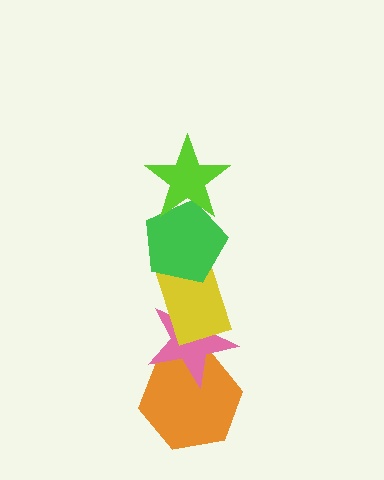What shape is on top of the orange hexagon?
The pink star is on top of the orange hexagon.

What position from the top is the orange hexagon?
The orange hexagon is 5th from the top.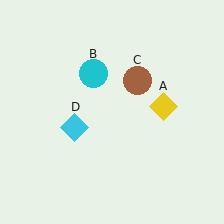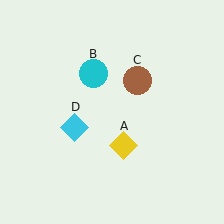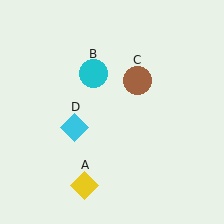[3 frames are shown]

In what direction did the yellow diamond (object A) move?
The yellow diamond (object A) moved down and to the left.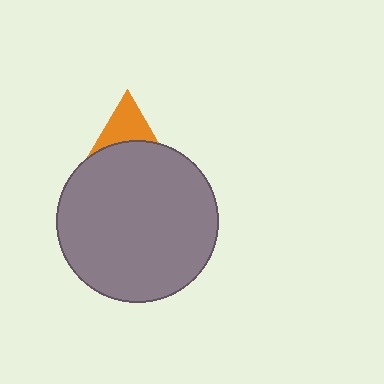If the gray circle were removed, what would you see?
You would see the complete orange triangle.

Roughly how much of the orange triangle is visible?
A small part of it is visible (roughly 42%).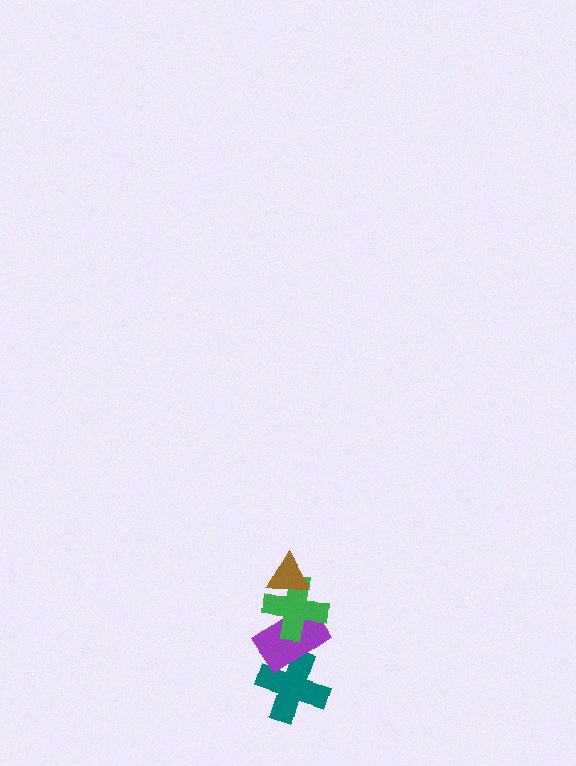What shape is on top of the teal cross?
The purple rectangle is on top of the teal cross.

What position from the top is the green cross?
The green cross is 2nd from the top.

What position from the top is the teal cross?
The teal cross is 4th from the top.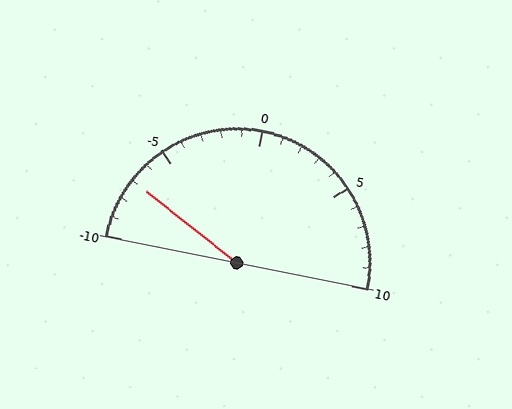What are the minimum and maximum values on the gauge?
The gauge ranges from -10 to 10.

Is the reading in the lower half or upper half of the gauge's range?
The reading is in the lower half of the range (-10 to 10).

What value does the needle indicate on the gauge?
The needle indicates approximately -7.